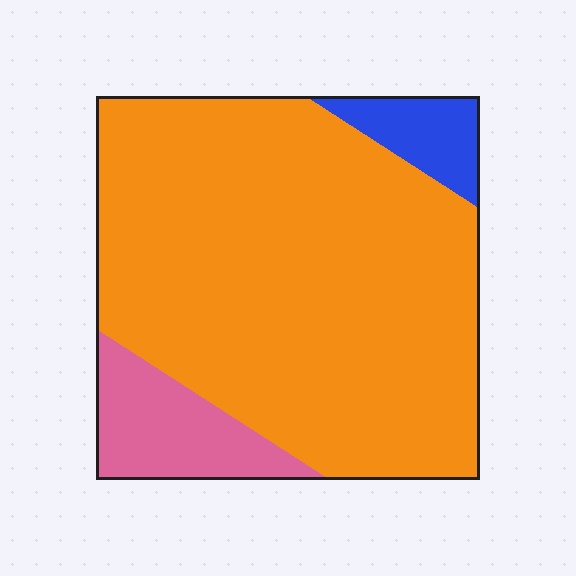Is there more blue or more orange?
Orange.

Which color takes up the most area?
Orange, at roughly 80%.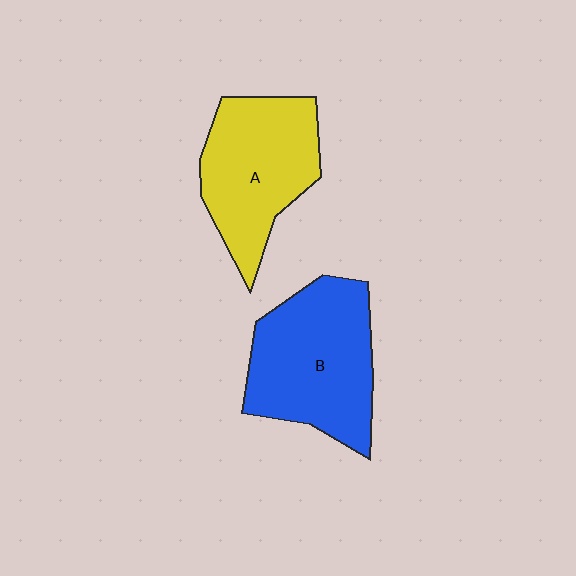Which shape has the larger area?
Shape B (blue).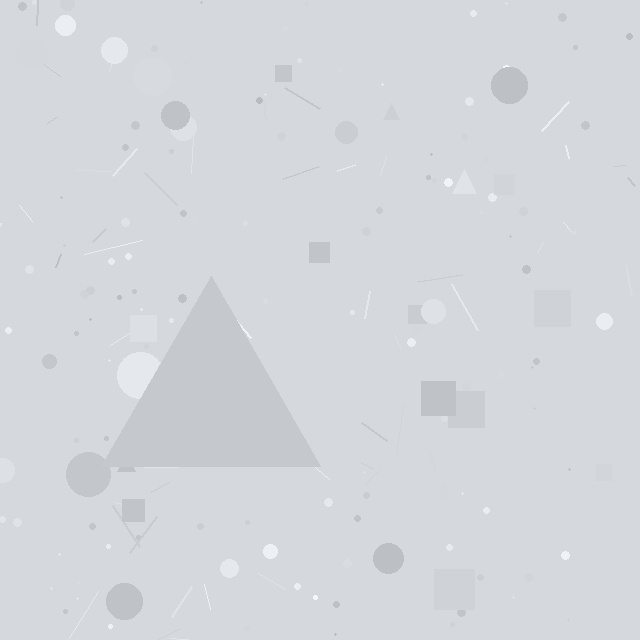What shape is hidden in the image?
A triangle is hidden in the image.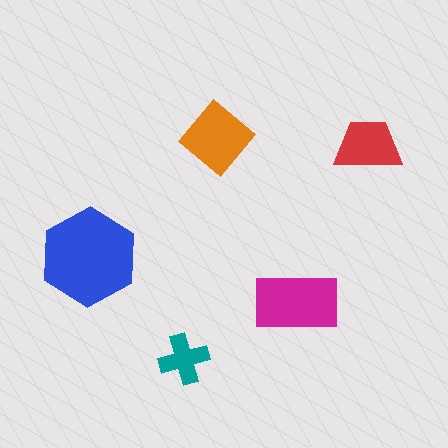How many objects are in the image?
There are 5 objects in the image.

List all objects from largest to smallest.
The blue hexagon, the magenta rectangle, the orange diamond, the red trapezoid, the teal cross.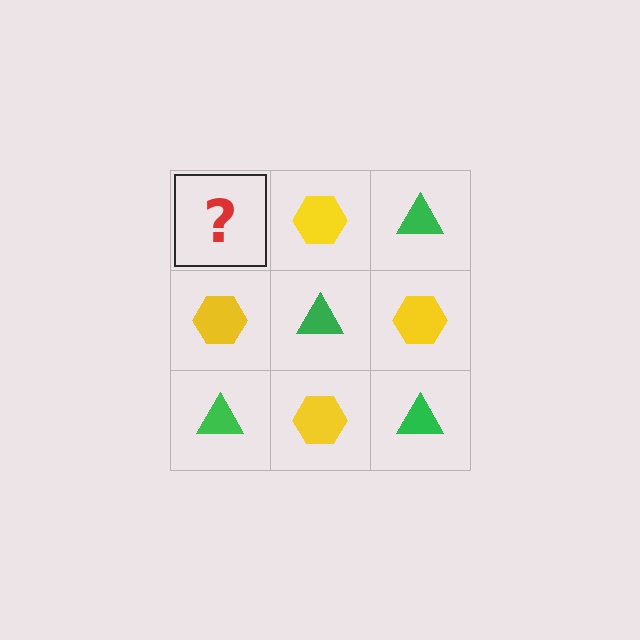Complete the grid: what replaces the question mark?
The question mark should be replaced with a green triangle.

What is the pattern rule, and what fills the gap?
The rule is that it alternates green triangle and yellow hexagon in a checkerboard pattern. The gap should be filled with a green triangle.